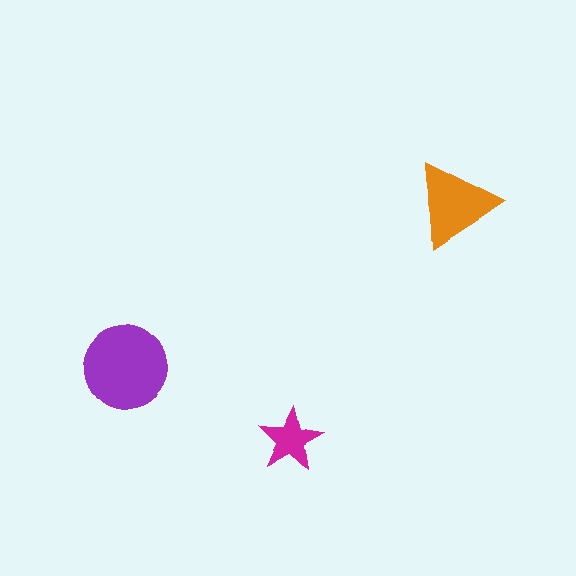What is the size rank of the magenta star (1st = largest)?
3rd.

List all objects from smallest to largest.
The magenta star, the orange triangle, the purple circle.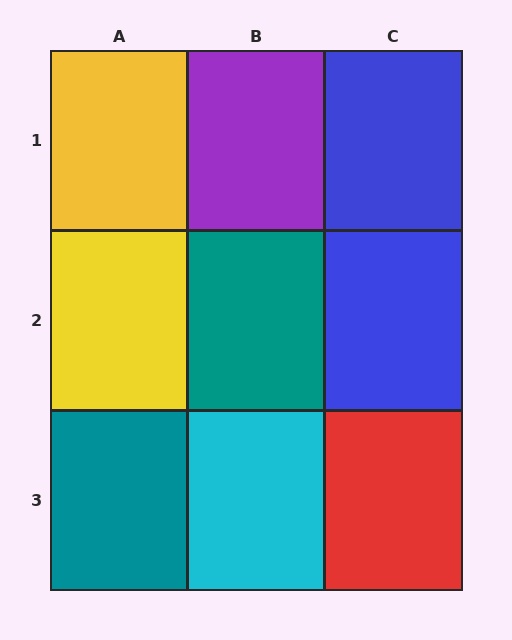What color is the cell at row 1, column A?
Yellow.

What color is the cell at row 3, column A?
Teal.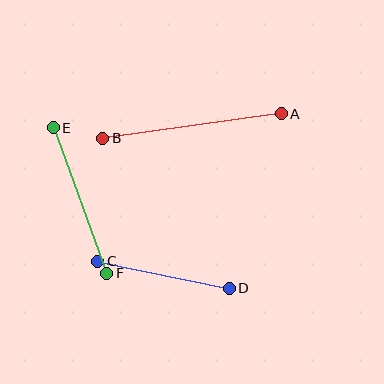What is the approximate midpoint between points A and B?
The midpoint is at approximately (192, 126) pixels.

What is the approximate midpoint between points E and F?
The midpoint is at approximately (80, 201) pixels.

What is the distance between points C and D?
The distance is approximately 134 pixels.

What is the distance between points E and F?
The distance is approximately 155 pixels.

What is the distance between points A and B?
The distance is approximately 180 pixels.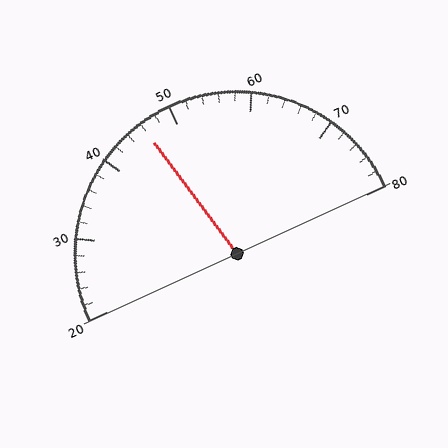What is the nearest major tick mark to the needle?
The nearest major tick mark is 50.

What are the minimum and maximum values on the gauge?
The gauge ranges from 20 to 80.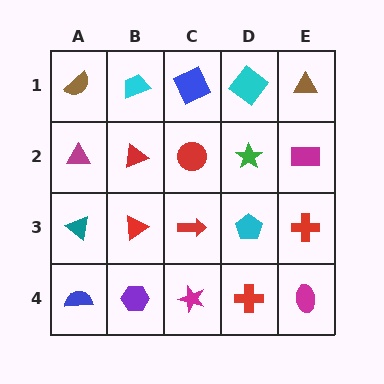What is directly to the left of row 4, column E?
A red cross.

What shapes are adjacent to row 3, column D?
A green star (row 2, column D), a red cross (row 4, column D), a red arrow (row 3, column C), a red cross (row 3, column E).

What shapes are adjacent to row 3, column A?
A magenta triangle (row 2, column A), a blue semicircle (row 4, column A), a red triangle (row 3, column B).